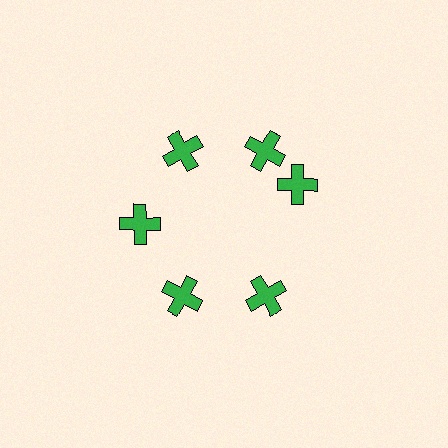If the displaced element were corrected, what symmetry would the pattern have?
It would have 6-fold rotational symmetry — the pattern would map onto itself every 60 degrees.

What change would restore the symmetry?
The symmetry would be restored by rotating it back into even spacing with its neighbors so that all 6 crosses sit at equal angles and equal distance from the center.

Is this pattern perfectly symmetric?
No. The 6 green crosses are arranged in a ring, but one element near the 3 o'clock position is rotated out of alignment along the ring, breaking the 6-fold rotational symmetry.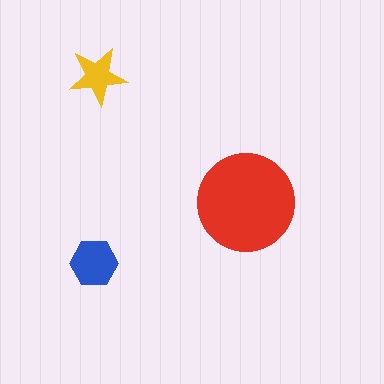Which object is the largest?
The red circle.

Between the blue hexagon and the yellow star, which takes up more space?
The blue hexagon.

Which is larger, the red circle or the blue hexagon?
The red circle.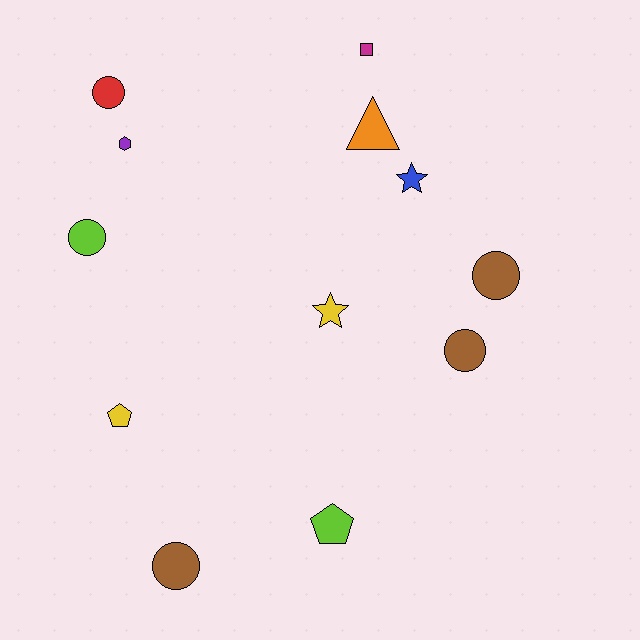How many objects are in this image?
There are 12 objects.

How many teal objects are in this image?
There are no teal objects.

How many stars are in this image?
There are 2 stars.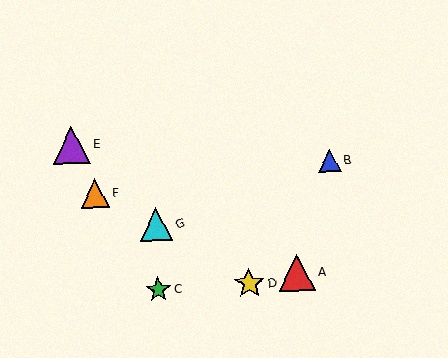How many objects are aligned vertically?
2 objects (C, G) are aligned vertically.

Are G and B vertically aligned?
No, G is at x≈156 and B is at x≈329.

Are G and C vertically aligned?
Yes, both are at x≈156.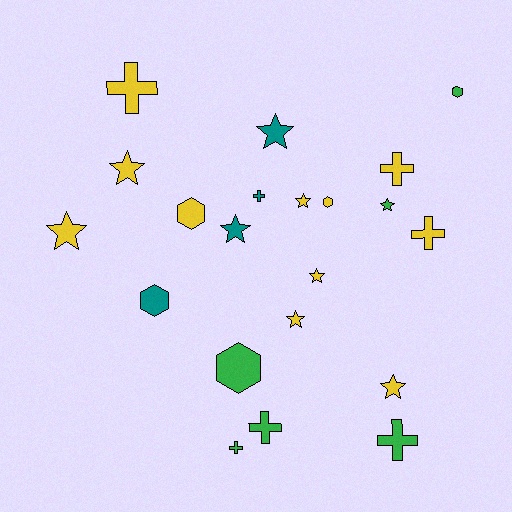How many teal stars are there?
There are 2 teal stars.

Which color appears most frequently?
Yellow, with 11 objects.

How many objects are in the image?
There are 21 objects.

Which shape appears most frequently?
Star, with 9 objects.